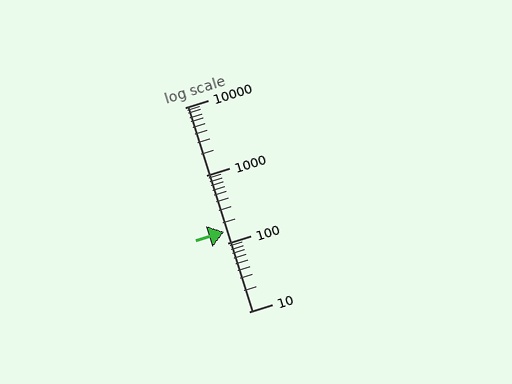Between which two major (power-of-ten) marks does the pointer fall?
The pointer is between 100 and 1000.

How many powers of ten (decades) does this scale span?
The scale spans 3 decades, from 10 to 10000.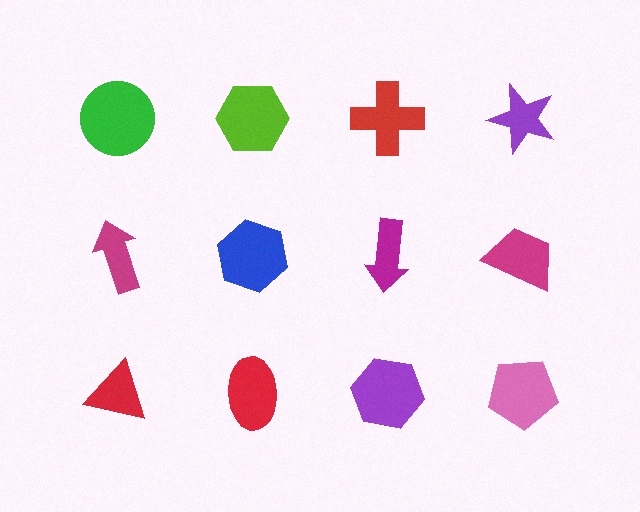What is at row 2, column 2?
A blue hexagon.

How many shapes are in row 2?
4 shapes.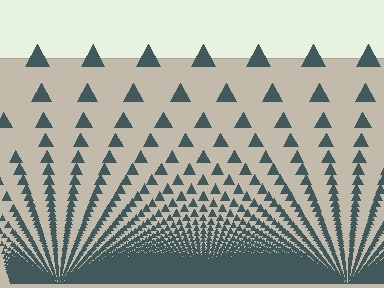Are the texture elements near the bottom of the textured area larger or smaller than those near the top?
Smaller. The gradient is inverted — elements near the bottom are smaller and denser.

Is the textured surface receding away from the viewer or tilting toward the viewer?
The surface appears to tilt toward the viewer. Texture elements get larger and sparser toward the top.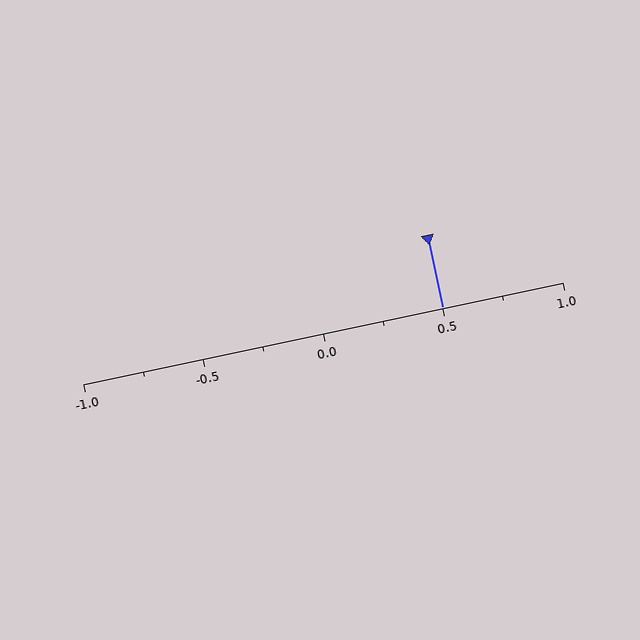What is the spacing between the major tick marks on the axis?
The major ticks are spaced 0.5 apart.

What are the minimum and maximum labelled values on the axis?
The axis runs from -1.0 to 1.0.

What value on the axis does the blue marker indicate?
The marker indicates approximately 0.5.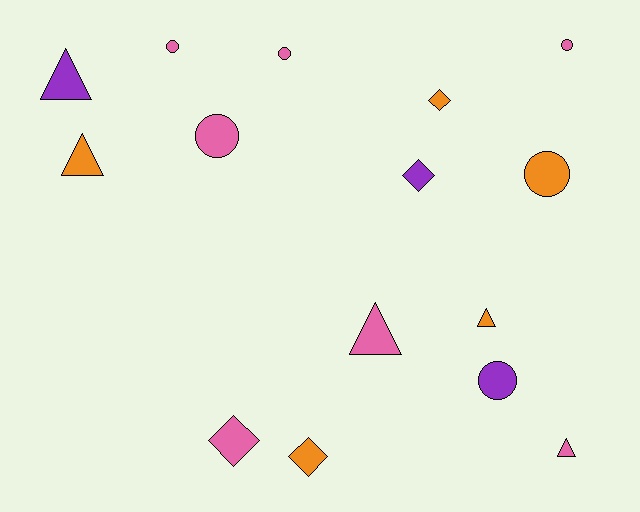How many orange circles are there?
There is 1 orange circle.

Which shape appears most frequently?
Circle, with 6 objects.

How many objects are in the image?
There are 15 objects.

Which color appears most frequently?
Pink, with 7 objects.